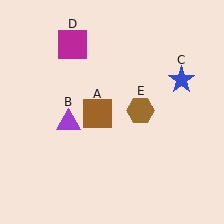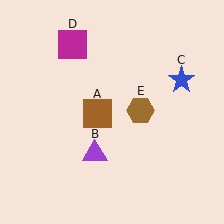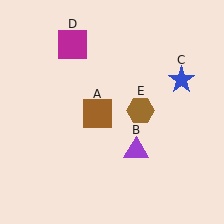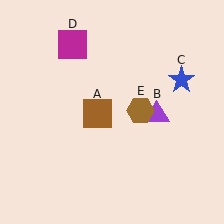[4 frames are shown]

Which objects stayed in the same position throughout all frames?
Brown square (object A) and blue star (object C) and magenta square (object D) and brown hexagon (object E) remained stationary.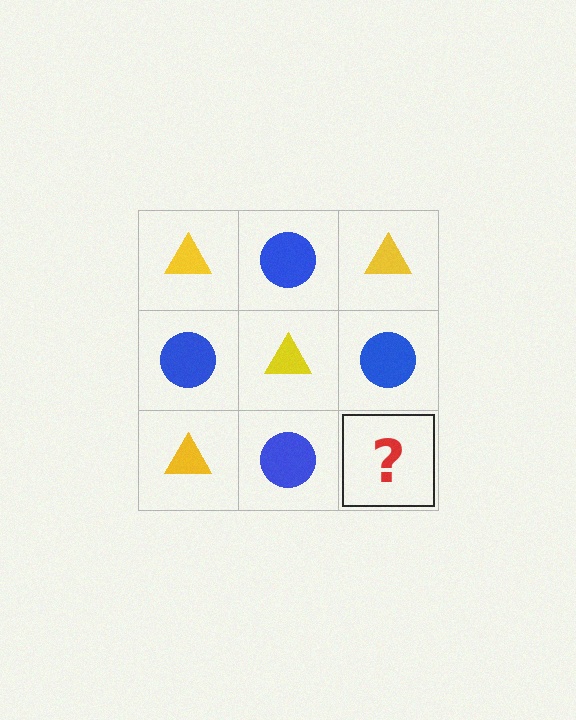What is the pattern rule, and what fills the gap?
The rule is that it alternates yellow triangle and blue circle in a checkerboard pattern. The gap should be filled with a yellow triangle.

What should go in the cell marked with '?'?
The missing cell should contain a yellow triangle.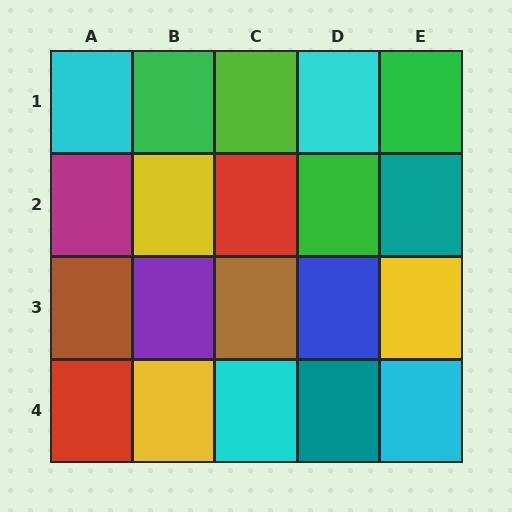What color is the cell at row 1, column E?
Green.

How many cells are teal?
2 cells are teal.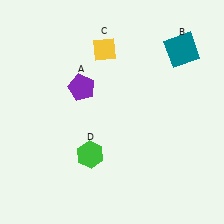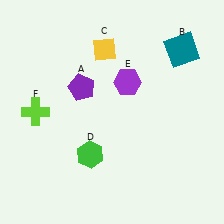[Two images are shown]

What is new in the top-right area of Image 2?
A purple hexagon (E) was added in the top-right area of Image 2.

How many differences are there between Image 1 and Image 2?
There are 2 differences between the two images.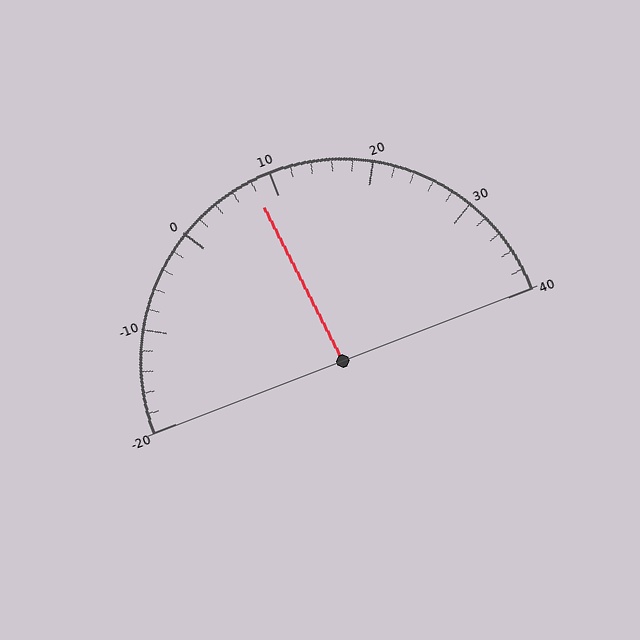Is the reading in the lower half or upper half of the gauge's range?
The reading is in the lower half of the range (-20 to 40).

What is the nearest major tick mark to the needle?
The nearest major tick mark is 10.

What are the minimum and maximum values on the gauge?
The gauge ranges from -20 to 40.